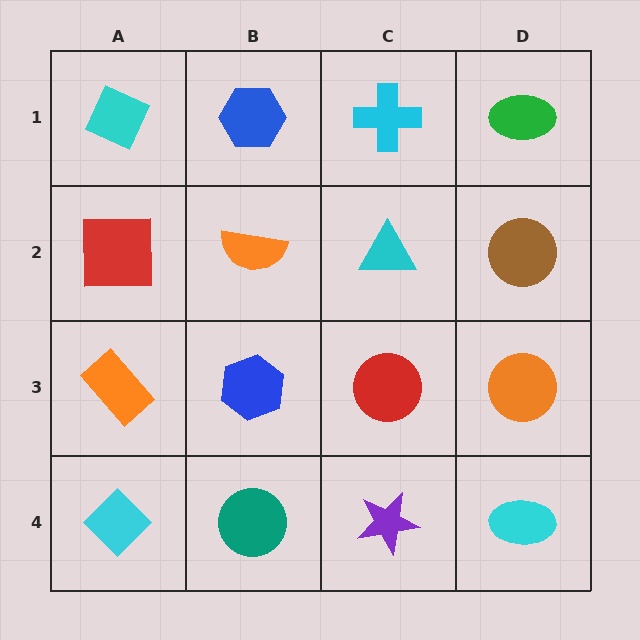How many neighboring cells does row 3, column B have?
4.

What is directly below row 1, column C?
A cyan triangle.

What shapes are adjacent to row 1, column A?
A red square (row 2, column A), a blue hexagon (row 1, column B).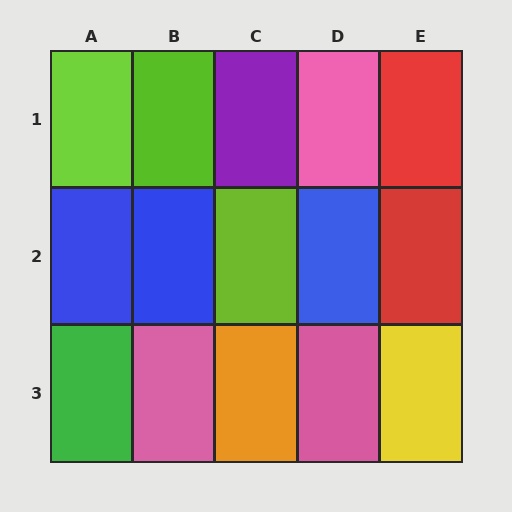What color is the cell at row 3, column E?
Yellow.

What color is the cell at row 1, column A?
Lime.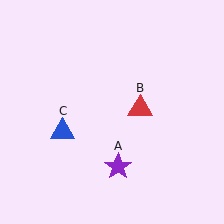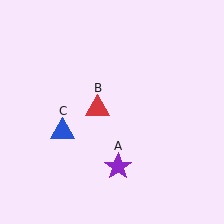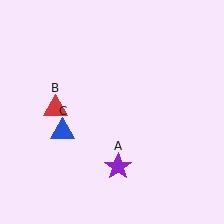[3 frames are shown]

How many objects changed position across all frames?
1 object changed position: red triangle (object B).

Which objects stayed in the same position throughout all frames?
Purple star (object A) and blue triangle (object C) remained stationary.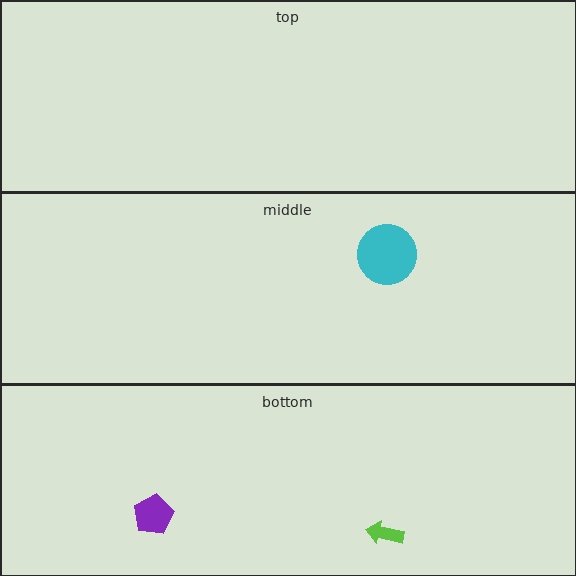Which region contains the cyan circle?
The middle region.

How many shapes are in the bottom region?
2.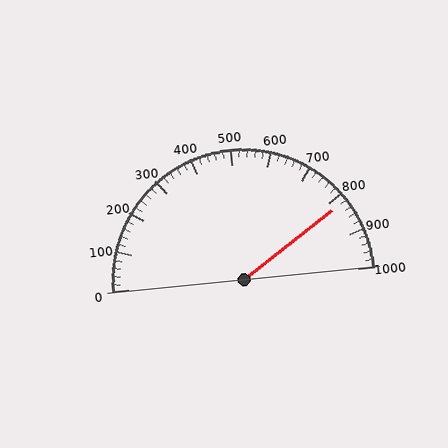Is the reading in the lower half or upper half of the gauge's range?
The reading is in the upper half of the range (0 to 1000).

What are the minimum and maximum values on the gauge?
The gauge ranges from 0 to 1000.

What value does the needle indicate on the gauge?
The needle indicates approximately 820.